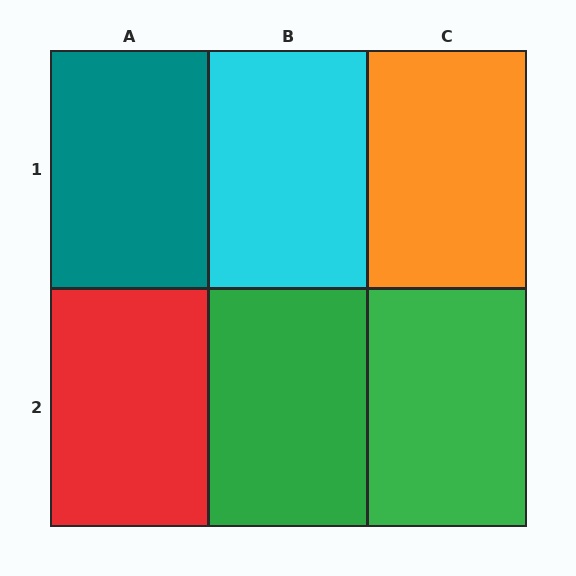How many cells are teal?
1 cell is teal.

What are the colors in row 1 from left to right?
Teal, cyan, orange.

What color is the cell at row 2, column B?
Green.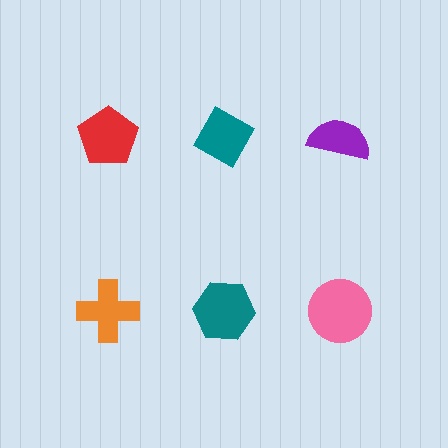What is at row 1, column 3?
A purple semicircle.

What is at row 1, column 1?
A red pentagon.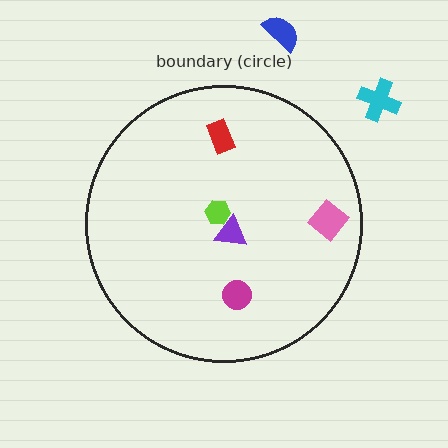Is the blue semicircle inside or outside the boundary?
Outside.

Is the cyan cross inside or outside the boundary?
Outside.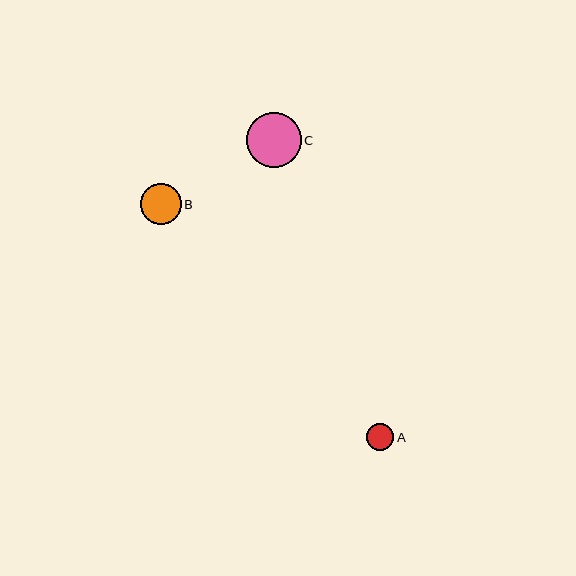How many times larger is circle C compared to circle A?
Circle C is approximately 2.0 times the size of circle A.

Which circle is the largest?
Circle C is the largest with a size of approximately 55 pixels.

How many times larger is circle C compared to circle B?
Circle C is approximately 1.3 times the size of circle B.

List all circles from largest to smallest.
From largest to smallest: C, B, A.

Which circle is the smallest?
Circle A is the smallest with a size of approximately 27 pixels.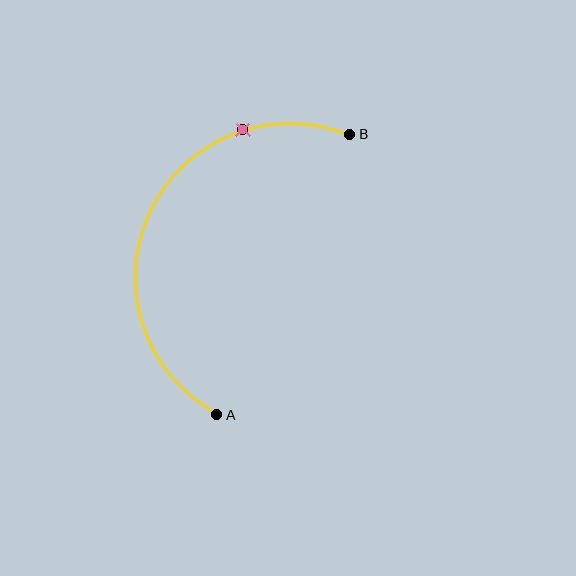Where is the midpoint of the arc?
The arc midpoint is the point on the curve farthest from the straight line joining A and B. It sits to the left of that line.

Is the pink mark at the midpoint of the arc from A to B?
No. The pink mark lies on the arc but is closer to endpoint B. The arc midpoint would be at the point on the curve equidistant along the arc from both A and B.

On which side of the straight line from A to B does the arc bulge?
The arc bulges to the left of the straight line connecting A and B.